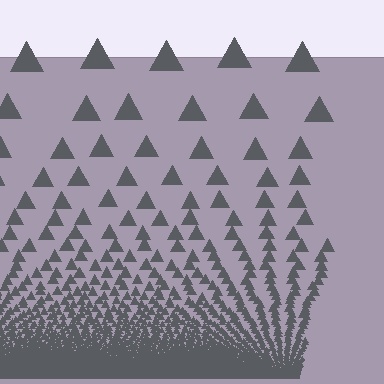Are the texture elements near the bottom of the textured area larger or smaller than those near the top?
Smaller. The gradient is inverted — elements near the bottom are smaller and denser.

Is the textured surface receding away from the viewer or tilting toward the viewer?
The surface appears to tilt toward the viewer. Texture elements get larger and sparser toward the top.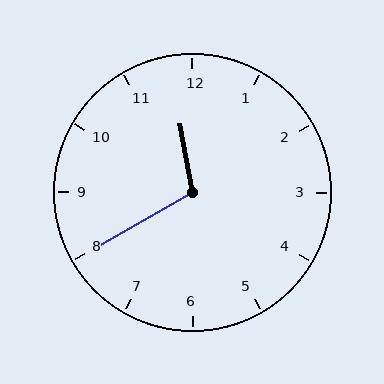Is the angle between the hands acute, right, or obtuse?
It is obtuse.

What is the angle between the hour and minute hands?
Approximately 110 degrees.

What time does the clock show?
11:40.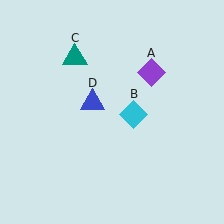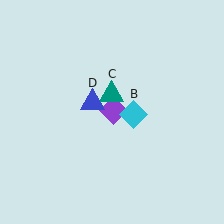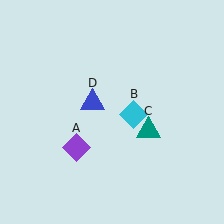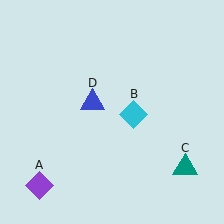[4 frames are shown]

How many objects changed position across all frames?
2 objects changed position: purple diamond (object A), teal triangle (object C).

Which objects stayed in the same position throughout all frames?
Cyan diamond (object B) and blue triangle (object D) remained stationary.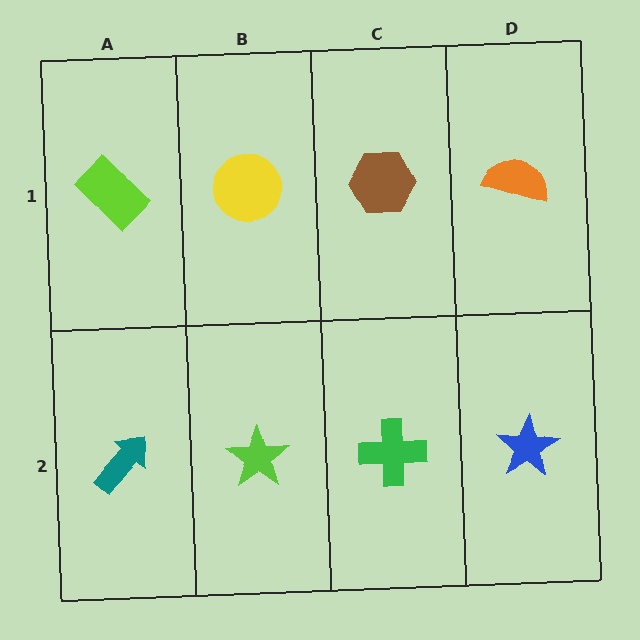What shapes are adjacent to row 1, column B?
A lime star (row 2, column B), a lime rectangle (row 1, column A), a brown hexagon (row 1, column C).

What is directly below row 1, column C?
A green cross.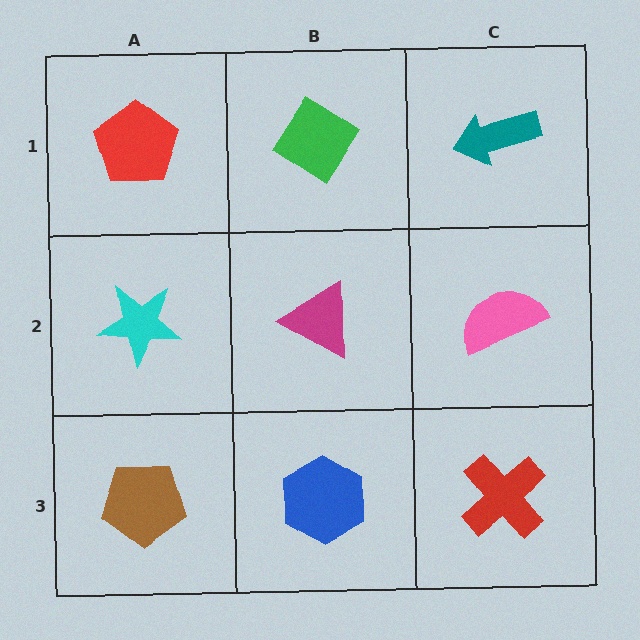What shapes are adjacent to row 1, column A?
A cyan star (row 2, column A), a green diamond (row 1, column B).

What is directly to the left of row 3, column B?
A brown pentagon.